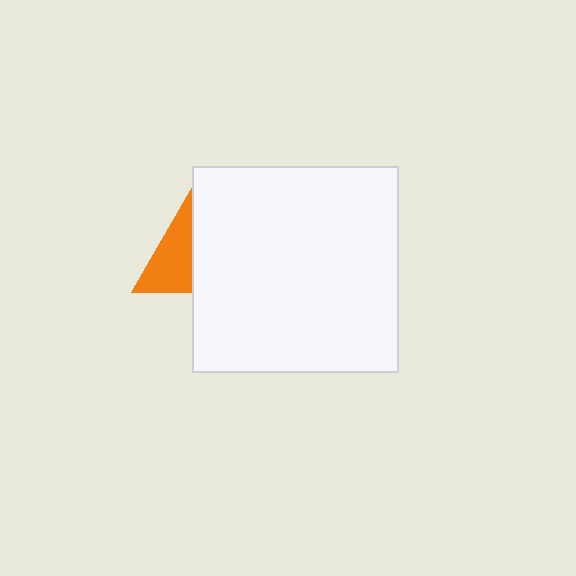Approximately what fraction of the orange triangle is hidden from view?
Roughly 55% of the orange triangle is hidden behind the white square.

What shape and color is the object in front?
The object in front is a white square.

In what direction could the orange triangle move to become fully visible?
The orange triangle could move left. That would shift it out from behind the white square entirely.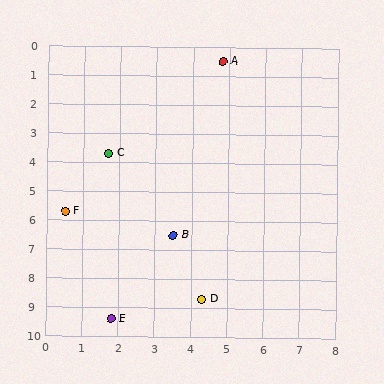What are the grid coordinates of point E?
Point E is at approximately (1.8, 9.4).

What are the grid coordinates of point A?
Point A is at approximately (4.8, 0.5).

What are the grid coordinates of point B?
Point B is at approximately (3.5, 6.5).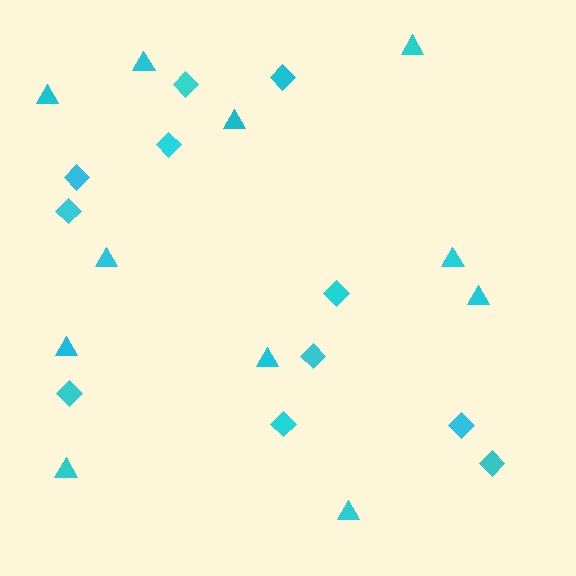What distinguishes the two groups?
There are 2 groups: one group of triangles (11) and one group of diamonds (11).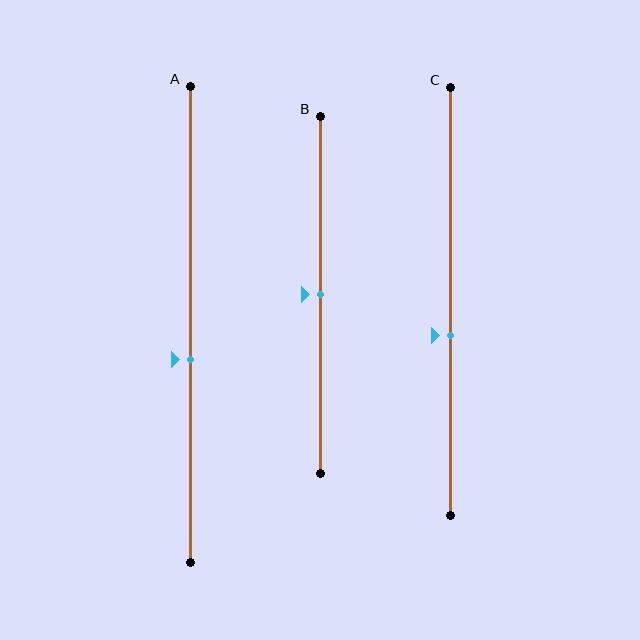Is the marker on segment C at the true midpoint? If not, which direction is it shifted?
No, the marker on segment C is shifted downward by about 8% of the segment length.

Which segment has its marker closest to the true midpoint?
Segment B has its marker closest to the true midpoint.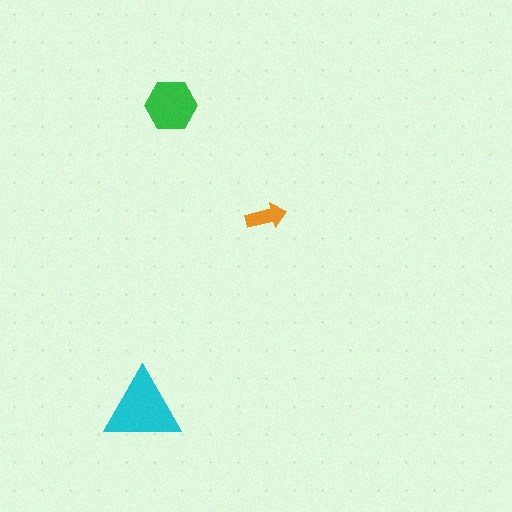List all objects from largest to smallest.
The cyan triangle, the green hexagon, the orange arrow.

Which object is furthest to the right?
The orange arrow is rightmost.